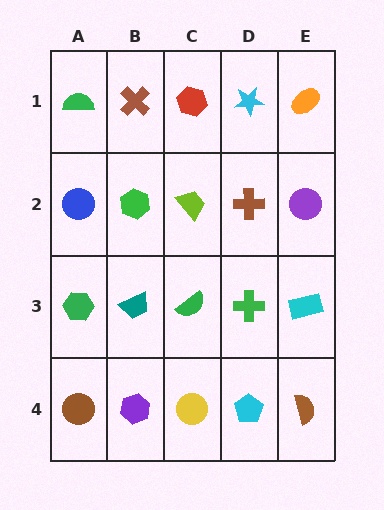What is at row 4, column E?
A brown semicircle.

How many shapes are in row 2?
5 shapes.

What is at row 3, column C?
A green semicircle.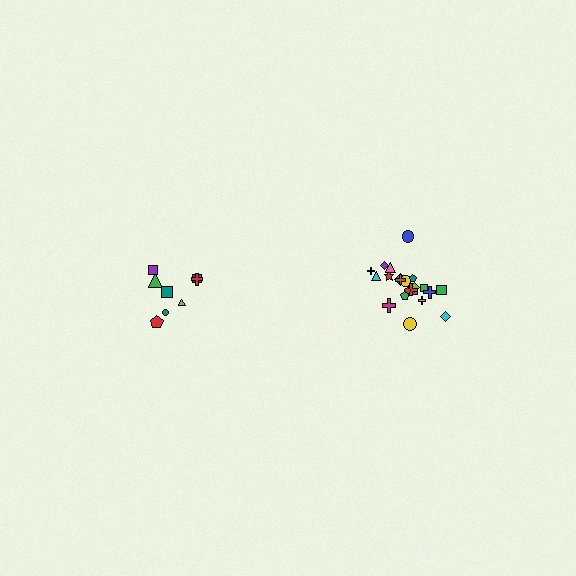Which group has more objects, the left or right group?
The right group.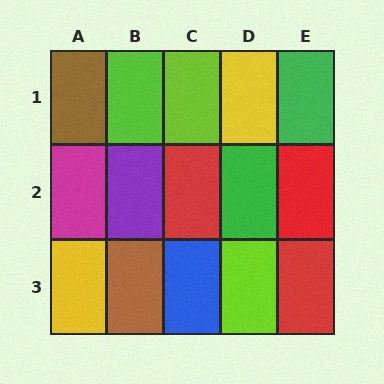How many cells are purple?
1 cell is purple.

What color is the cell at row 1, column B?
Lime.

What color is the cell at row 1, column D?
Yellow.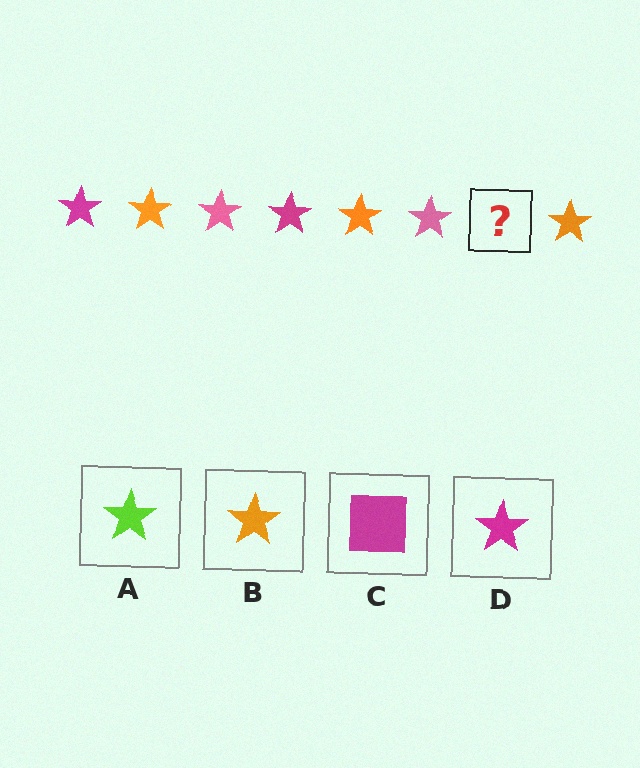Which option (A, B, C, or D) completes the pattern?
D.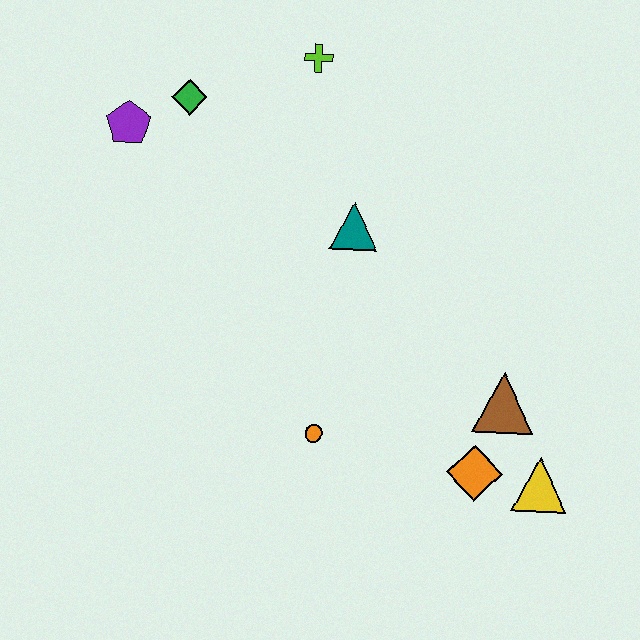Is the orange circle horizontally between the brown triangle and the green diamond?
Yes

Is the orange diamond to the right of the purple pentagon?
Yes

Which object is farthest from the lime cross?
The yellow triangle is farthest from the lime cross.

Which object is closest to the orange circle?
The orange diamond is closest to the orange circle.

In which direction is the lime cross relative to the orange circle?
The lime cross is above the orange circle.